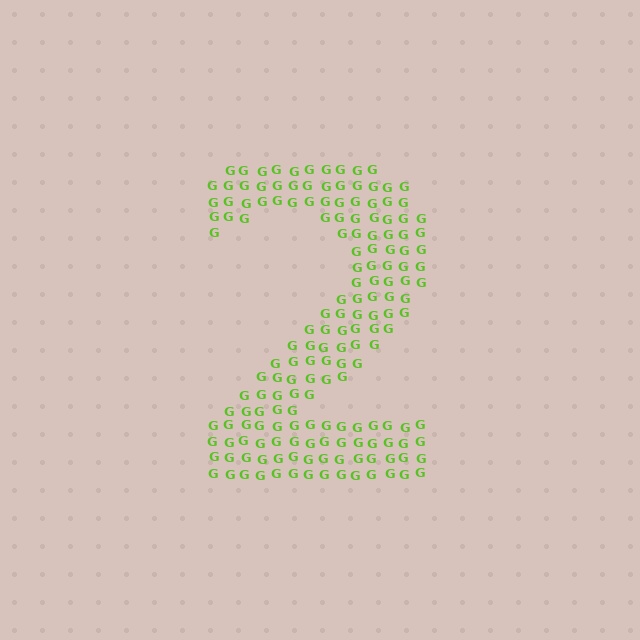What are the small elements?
The small elements are letter G's.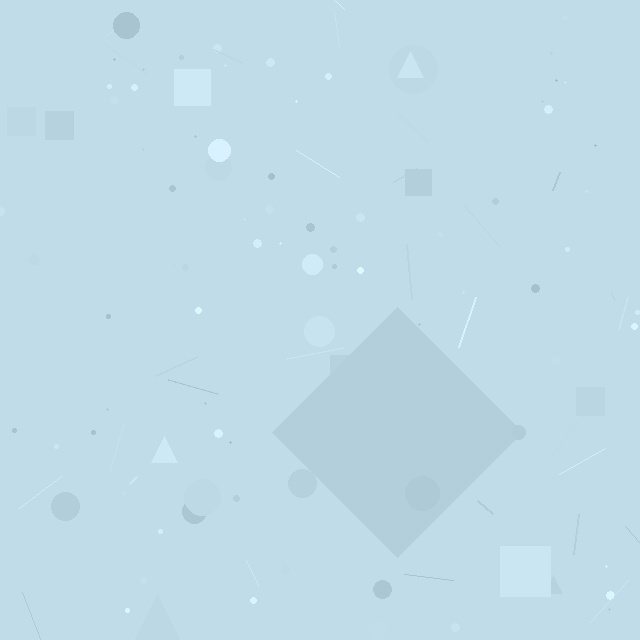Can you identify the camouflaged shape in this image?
The camouflaged shape is a diamond.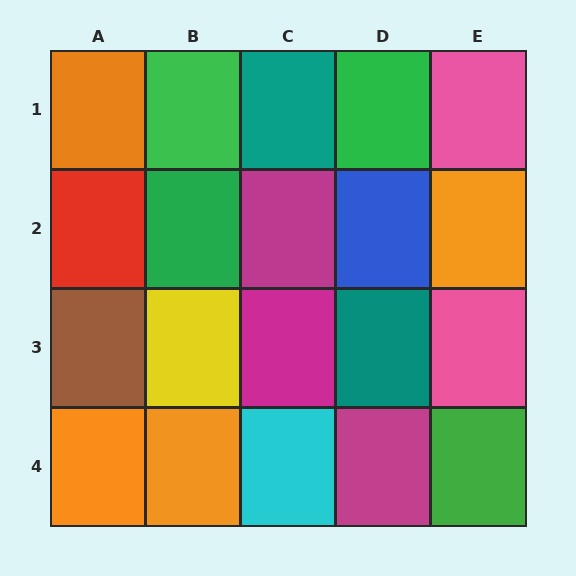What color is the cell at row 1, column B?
Green.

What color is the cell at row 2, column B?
Green.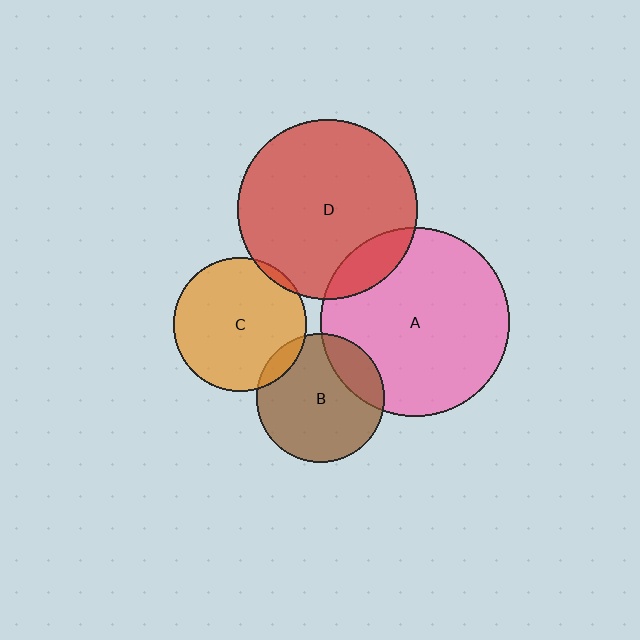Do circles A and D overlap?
Yes.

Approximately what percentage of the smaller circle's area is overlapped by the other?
Approximately 15%.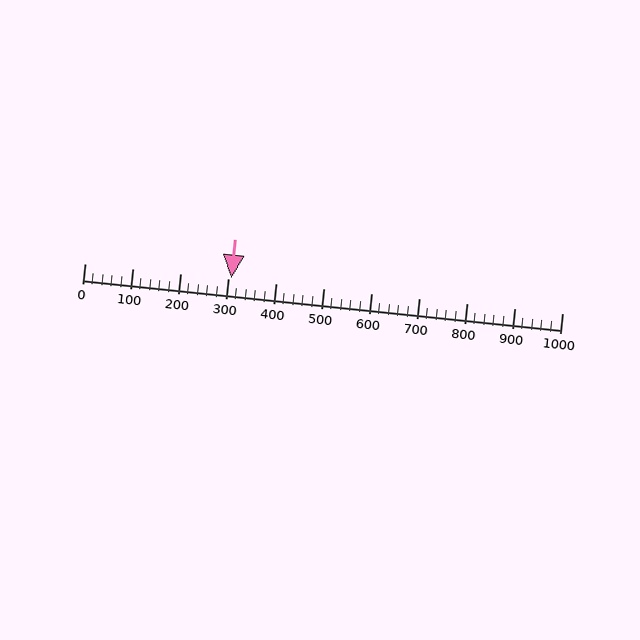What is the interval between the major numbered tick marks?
The major tick marks are spaced 100 units apart.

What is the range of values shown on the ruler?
The ruler shows values from 0 to 1000.